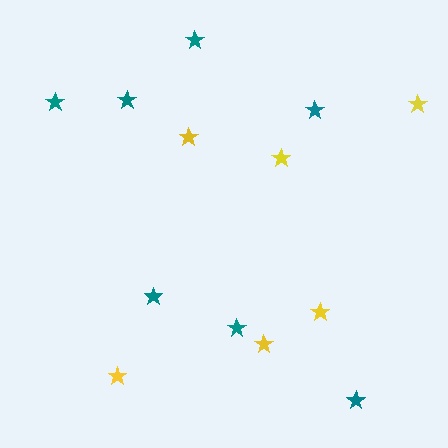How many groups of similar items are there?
There are 2 groups: one group of yellow stars (6) and one group of teal stars (7).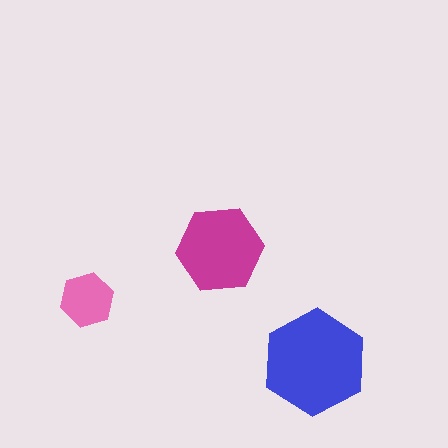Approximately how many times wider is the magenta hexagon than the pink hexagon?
About 1.5 times wider.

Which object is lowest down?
The blue hexagon is bottommost.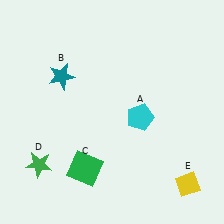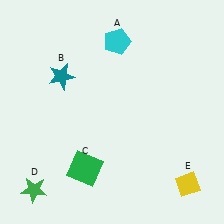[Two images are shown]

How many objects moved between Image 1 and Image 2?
2 objects moved between the two images.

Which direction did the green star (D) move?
The green star (D) moved down.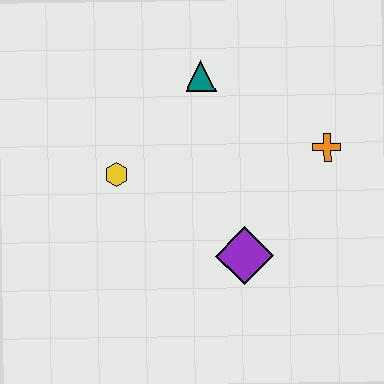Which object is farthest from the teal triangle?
The purple diamond is farthest from the teal triangle.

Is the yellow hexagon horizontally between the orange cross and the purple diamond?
No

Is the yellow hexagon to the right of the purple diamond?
No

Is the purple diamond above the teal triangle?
No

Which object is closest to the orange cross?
The purple diamond is closest to the orange cross.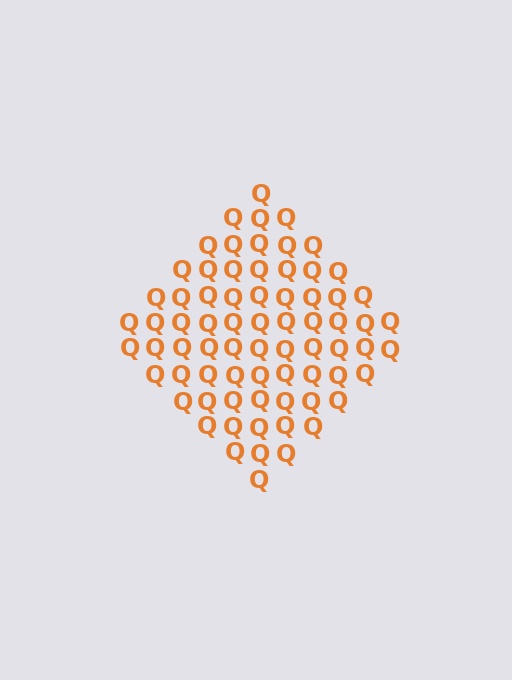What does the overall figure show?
The overall figure shows a diamond.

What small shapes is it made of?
It is made of small letter Q's.